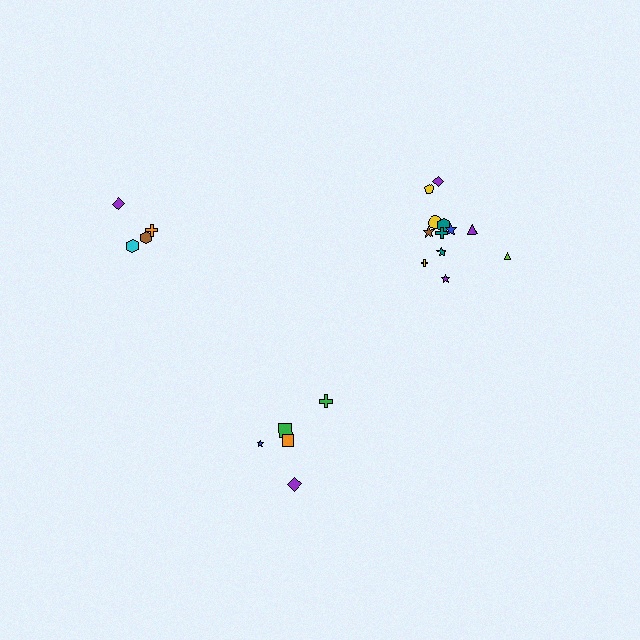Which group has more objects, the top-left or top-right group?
The top-right group.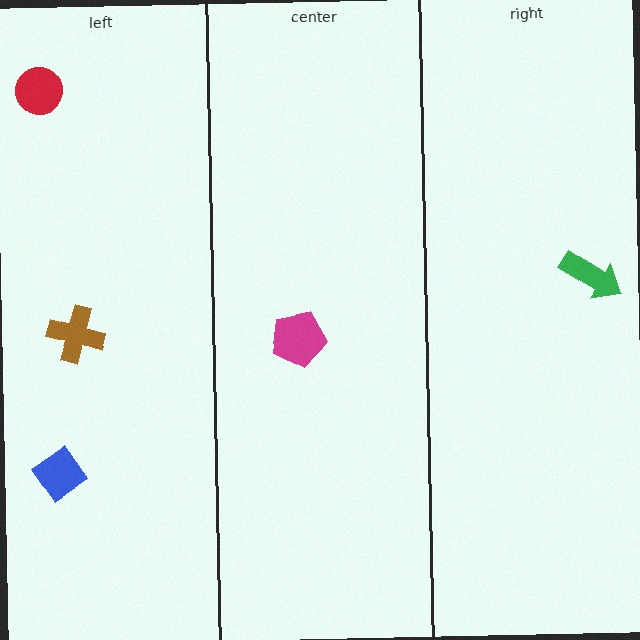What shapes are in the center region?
The magenta pentagon.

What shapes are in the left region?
The brown cross, the red circle, the blue diamond.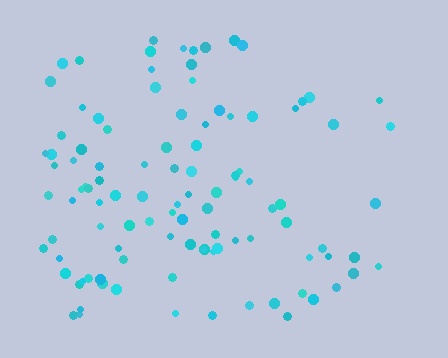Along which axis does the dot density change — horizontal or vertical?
Horizontal.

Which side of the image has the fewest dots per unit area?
The right.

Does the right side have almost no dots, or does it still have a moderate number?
Still a moderate number, just noticeably fewer than the left.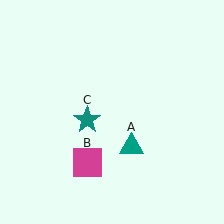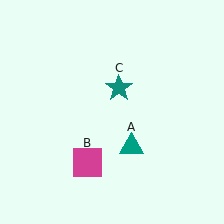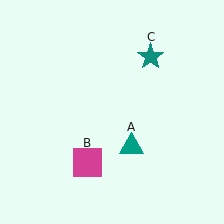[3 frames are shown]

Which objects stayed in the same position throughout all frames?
Teal triangle (object A) and magenta square (object B) remained stationary.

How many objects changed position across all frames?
1 object changed position: teal star (object C).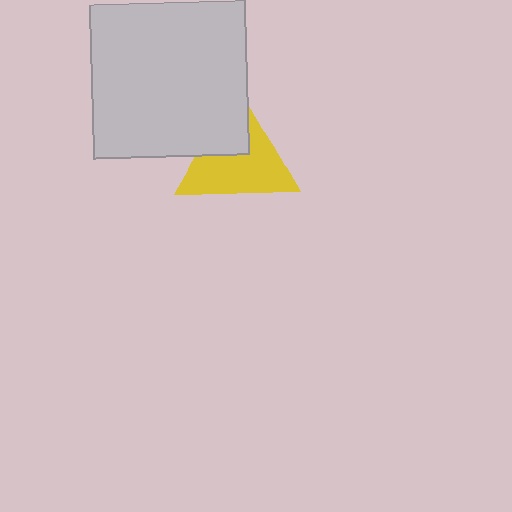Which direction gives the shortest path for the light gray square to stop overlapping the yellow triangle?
Moving toward the upper-left gives the shortest separation.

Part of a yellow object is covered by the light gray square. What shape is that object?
It is a triangle.